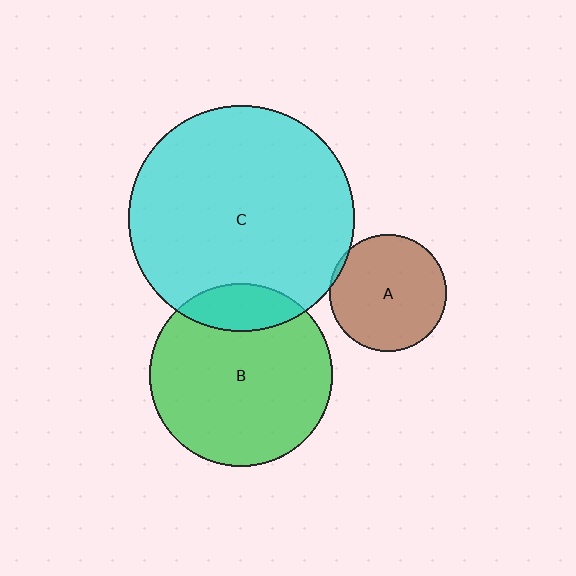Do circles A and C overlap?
Yes.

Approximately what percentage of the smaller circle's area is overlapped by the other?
Approximately 5%.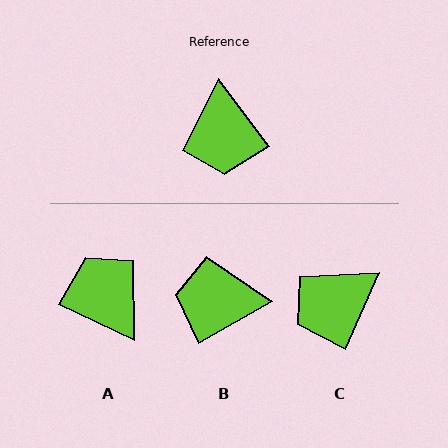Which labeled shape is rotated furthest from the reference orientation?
A, about 152 degrees away.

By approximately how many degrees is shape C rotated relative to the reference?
Approximately 60 degrees clockwise.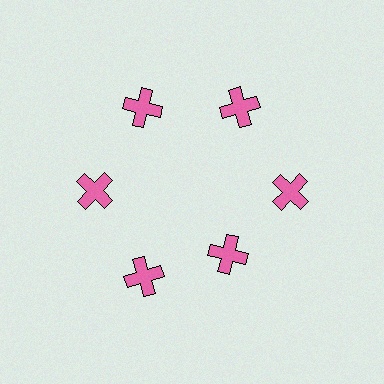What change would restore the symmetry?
The symmetry would be restored by moving it outward, back onto the ring so that all 6 crosses sit at equal angles and equal distance from the center.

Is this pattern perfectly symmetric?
No. The 6 pink crosses are arranged in a ring, but one element near the 5 o'clock position is pulled inward toward the center, breaking the 6-fold rotational symmetry.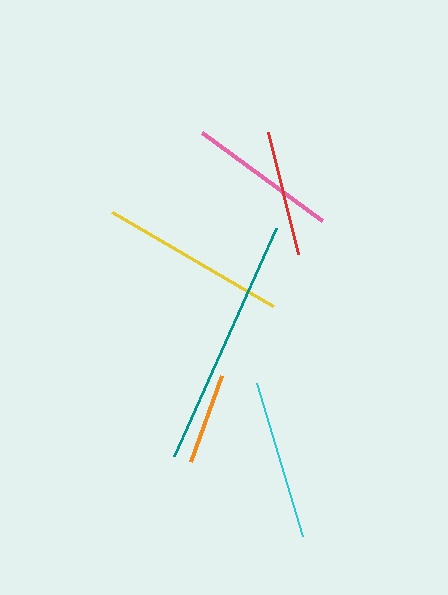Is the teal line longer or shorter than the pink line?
The teal line is longer than the pink line.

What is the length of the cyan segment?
The cyan segment is approximately 161 pixels long.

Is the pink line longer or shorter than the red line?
The pink line is longer than the red line.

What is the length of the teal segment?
The teal segment is approximately 250 pixels long.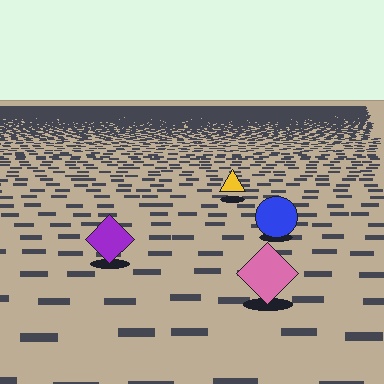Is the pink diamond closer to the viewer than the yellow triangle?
Yes. The pink diamond is closer — you can tell from the texture gradient: the ground texture is coarser near it.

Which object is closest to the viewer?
The pink diamond is closest. The texture marks near it are larger and more spread out.